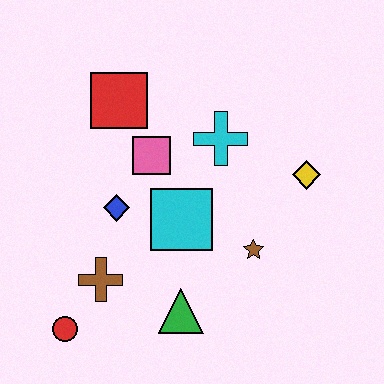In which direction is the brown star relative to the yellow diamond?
The brown star is below the yellow diamond.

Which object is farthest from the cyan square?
The red circle is farthest from the cyan square.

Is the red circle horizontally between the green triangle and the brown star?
No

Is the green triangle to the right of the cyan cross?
No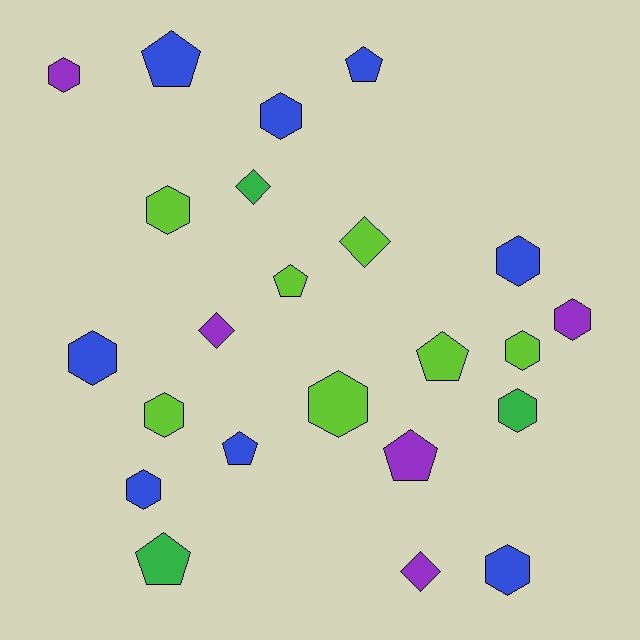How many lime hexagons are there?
There are 4 lime hexagons.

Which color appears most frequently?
Blue, with 8 objects.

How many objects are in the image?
There are 23 objects.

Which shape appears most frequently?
Hexagon, with 12 objects.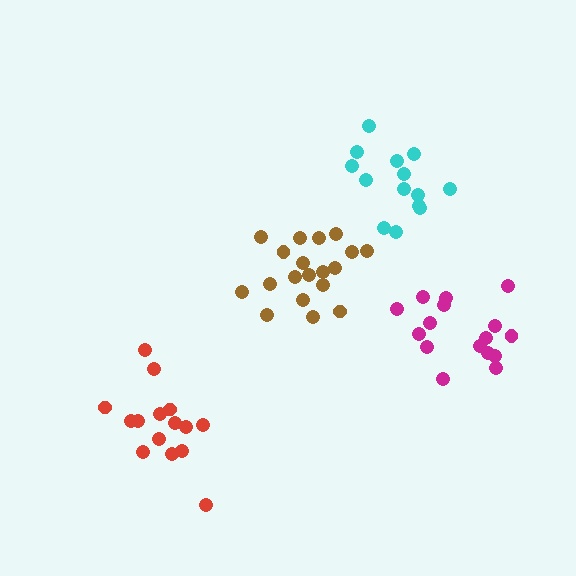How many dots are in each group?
Group 1: 16 dots, Group 2: 15 dots, Group 3: 14 dots, Group 4: 19 dots (64 total).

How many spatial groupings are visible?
There are 4 spatial groupings.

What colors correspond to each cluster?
The clusters are colored: magenta, red, cyan, brown.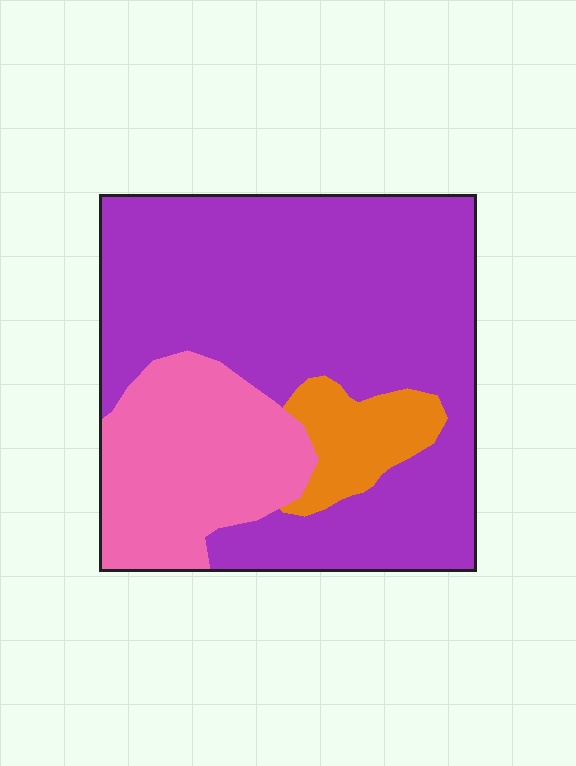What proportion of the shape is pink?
Pink takes up about one quarter (1/4) of the shape.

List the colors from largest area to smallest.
From largest to smallest: purple, pink, orange.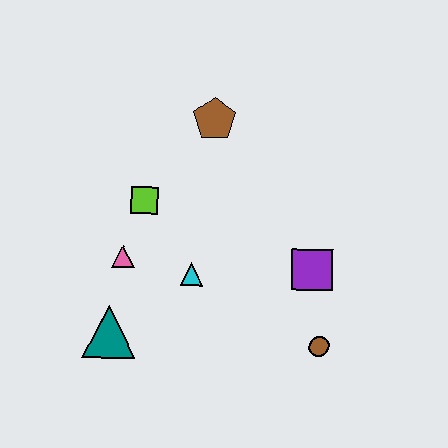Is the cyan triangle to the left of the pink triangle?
No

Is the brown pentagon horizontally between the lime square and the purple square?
Yes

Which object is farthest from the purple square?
The teal triangle is farthest from the purple square.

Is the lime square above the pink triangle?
Yes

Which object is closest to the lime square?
The pink triangle is closest to the lime square.